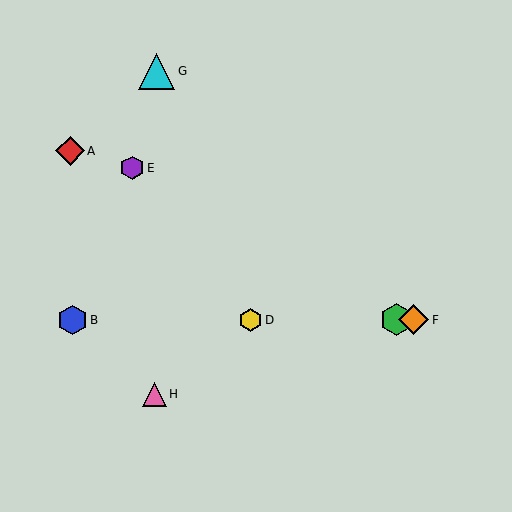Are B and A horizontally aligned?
No, B is at y≈320 and A is at y≈151.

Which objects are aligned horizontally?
Objects B, C, D, F are aligned horizontally.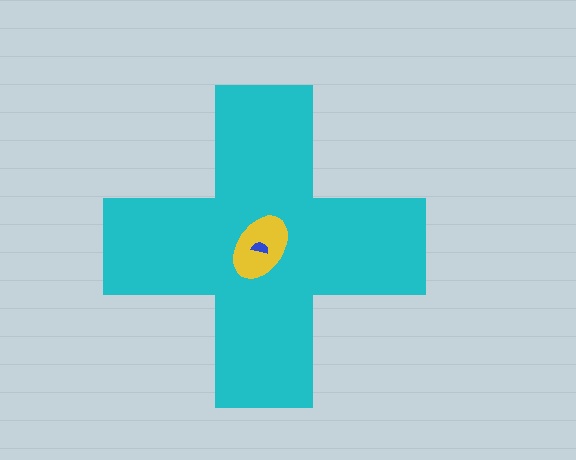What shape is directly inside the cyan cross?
The yellow ellipse.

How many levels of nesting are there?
3.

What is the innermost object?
The blue semicircle.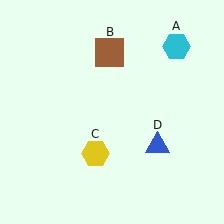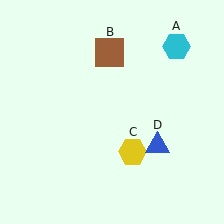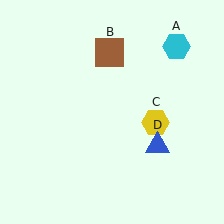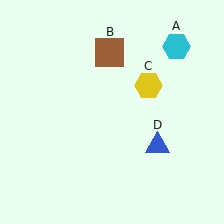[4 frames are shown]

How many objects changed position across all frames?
1 object changed position: yellow hexagon (object C).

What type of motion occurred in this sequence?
The yellow hexagon (object C) rotated counterclockwise around the center of the scene.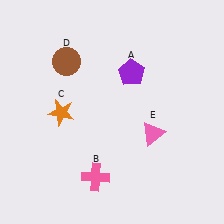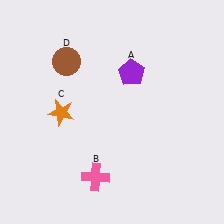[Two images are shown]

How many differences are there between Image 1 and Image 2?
There is 1 difference between the two images.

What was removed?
The pink triangle (E) was removed in Image 2.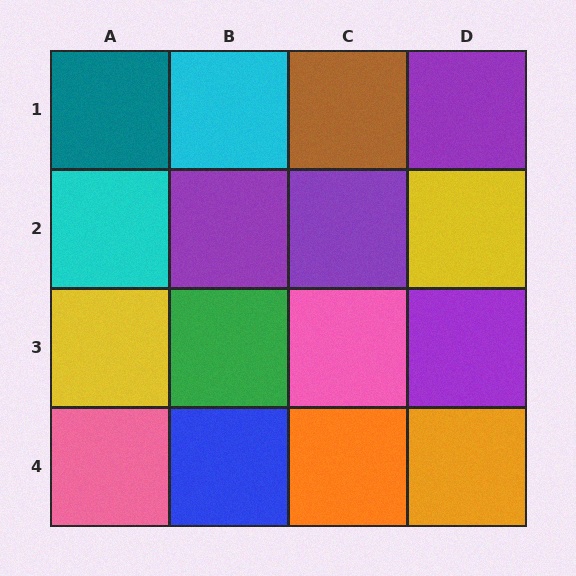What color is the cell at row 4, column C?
Orange.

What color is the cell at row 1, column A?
Teal.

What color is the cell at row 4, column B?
Blue.